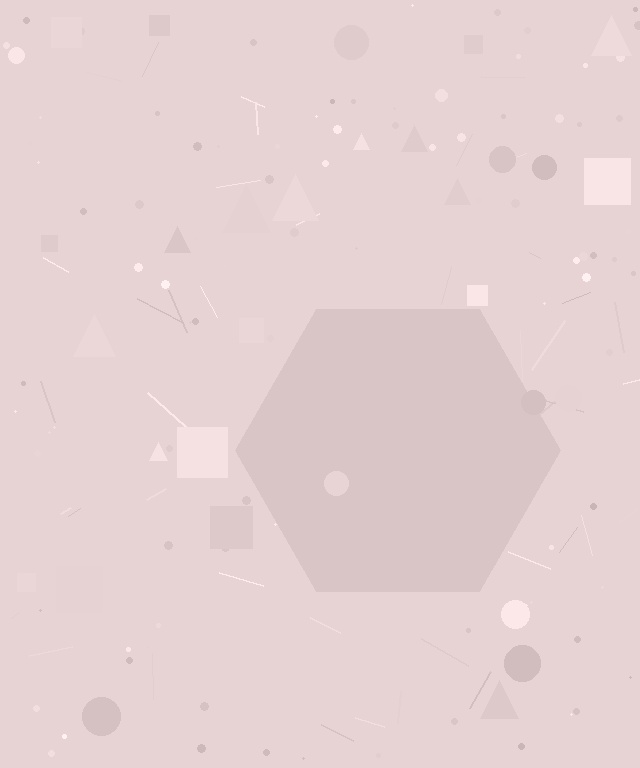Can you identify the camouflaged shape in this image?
The camouflaged shape is a hexagon.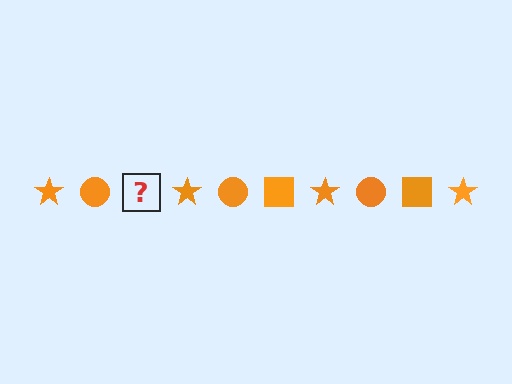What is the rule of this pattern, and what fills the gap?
The rule is that the pattern cycles through star, circle, square shapes in orange. The gap should be filled with an orange square.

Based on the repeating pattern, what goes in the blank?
The blank should be an orange square.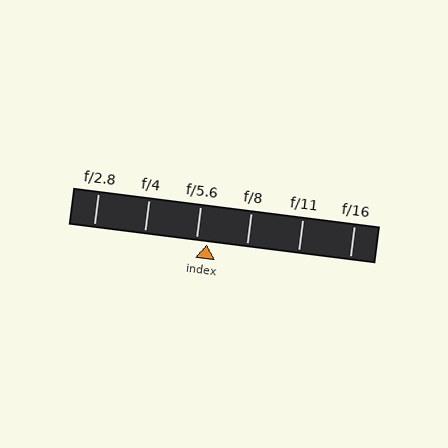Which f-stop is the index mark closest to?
The index mark is closest to f/5.6.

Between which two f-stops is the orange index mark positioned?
The index mark is between f/5.6 and f/8.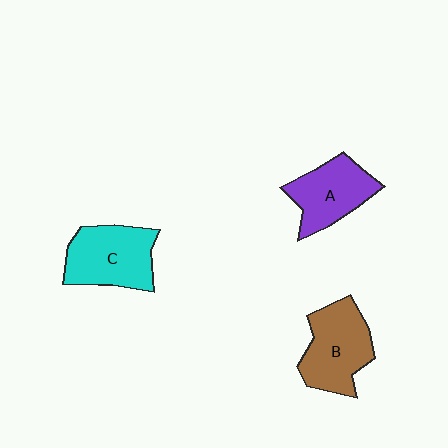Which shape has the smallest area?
Shape A (purple).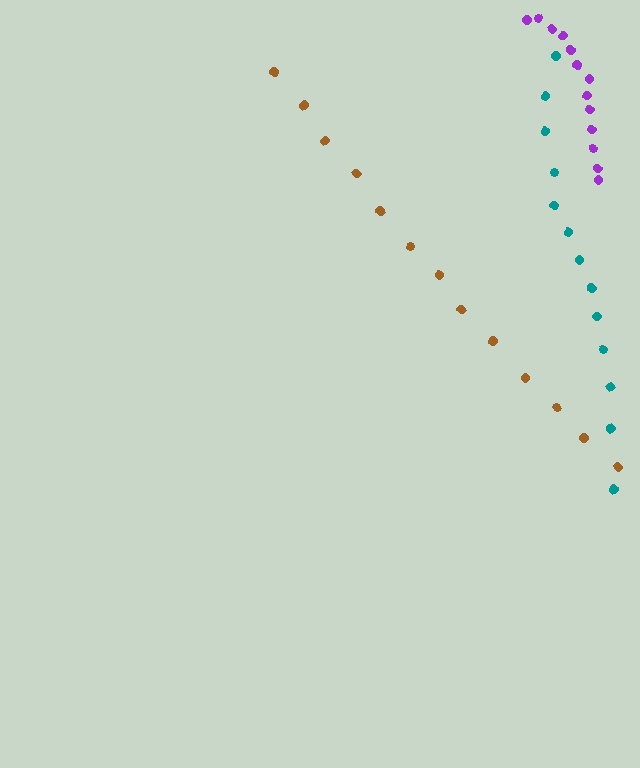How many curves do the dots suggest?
There are 3 distinct paths.